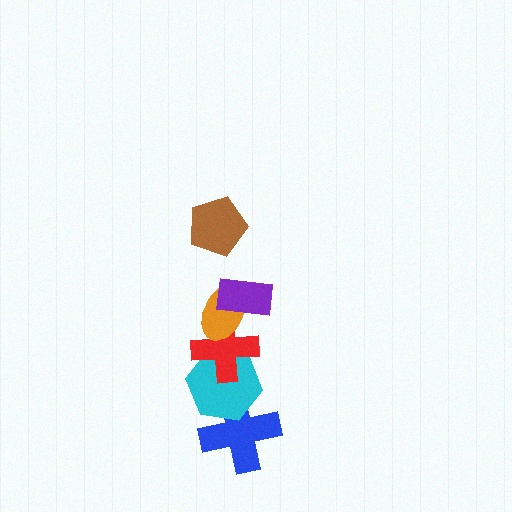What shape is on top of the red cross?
The orange ellipse is on top of the red cross.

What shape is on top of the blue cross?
The cyan hexagon is on top of the blue cross.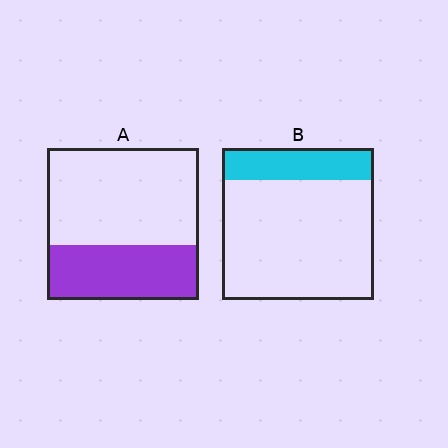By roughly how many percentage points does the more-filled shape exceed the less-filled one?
By roughly 15 percentage points (A over B).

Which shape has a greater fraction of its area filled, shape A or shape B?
Shape A.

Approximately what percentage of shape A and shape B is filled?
A is approximately 35% and B is approximately 20%.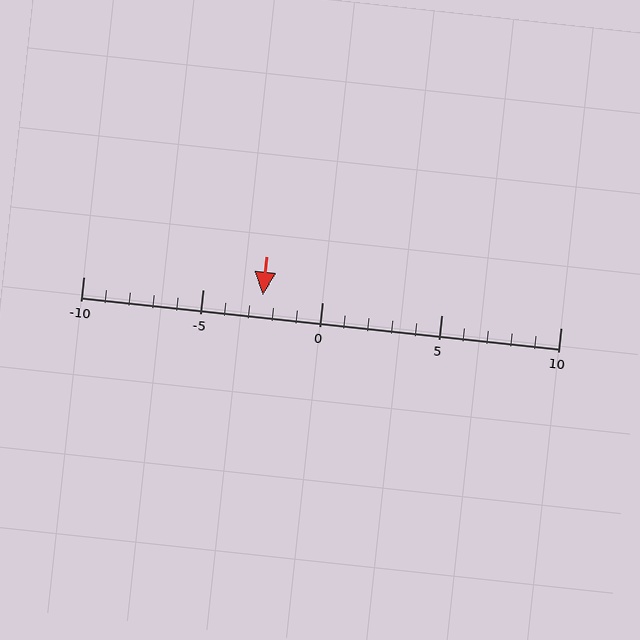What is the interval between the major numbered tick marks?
The major tick marks are spaced 5 units apart.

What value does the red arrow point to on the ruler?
The red arrow points to approximately -2.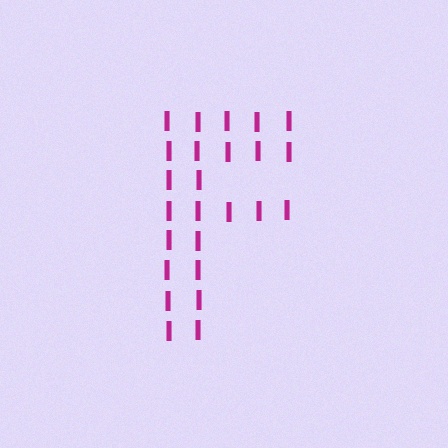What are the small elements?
The small elements are letter I's.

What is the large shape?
The large shape is the letter F.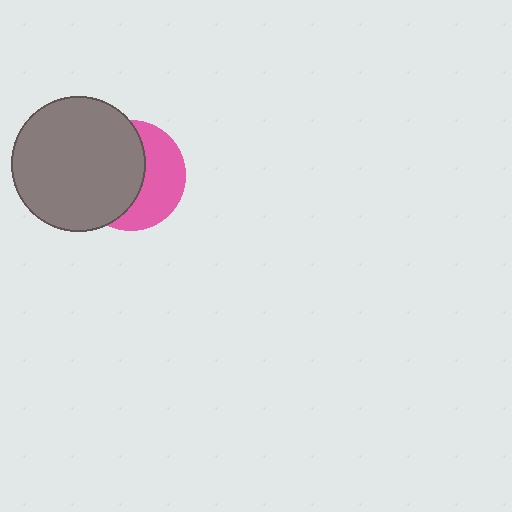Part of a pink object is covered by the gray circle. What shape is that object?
It is a circle.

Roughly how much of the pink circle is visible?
A small part of it is visible (roughly 44%).